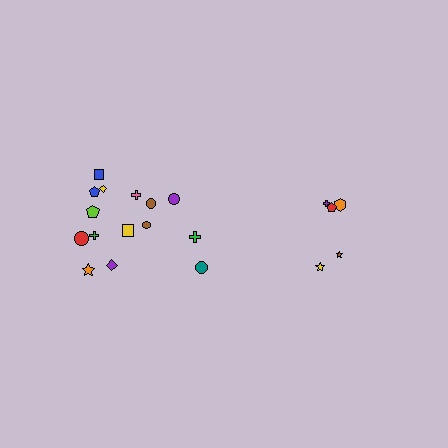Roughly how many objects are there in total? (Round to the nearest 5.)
Roughly 20 objects in total.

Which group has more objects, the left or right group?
The left group.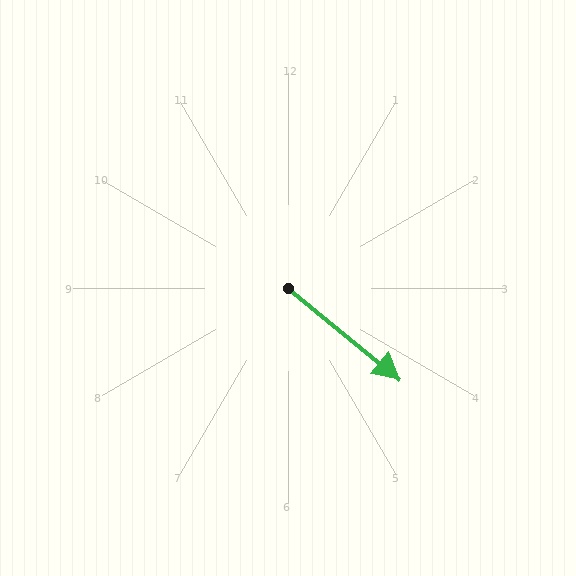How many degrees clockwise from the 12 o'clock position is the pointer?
Approximately 129 degrees.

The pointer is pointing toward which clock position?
Roughly 4 o'clock.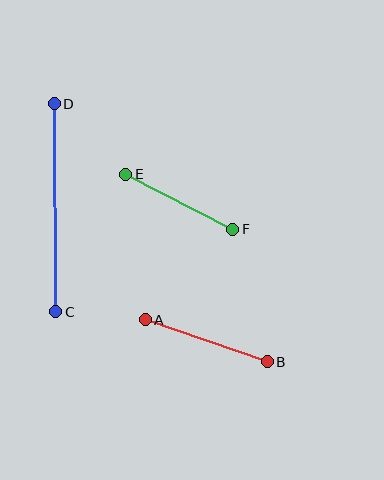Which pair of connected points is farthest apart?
Points C and D are farthest apart.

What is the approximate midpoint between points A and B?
The midpoint is at approximately (206, 341) pixels.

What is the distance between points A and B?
The distance is approximately 129 pixels.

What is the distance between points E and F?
The distance is approximately 120 pixels.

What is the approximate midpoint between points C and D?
The midpoint is at approximately (55, 208) pixels.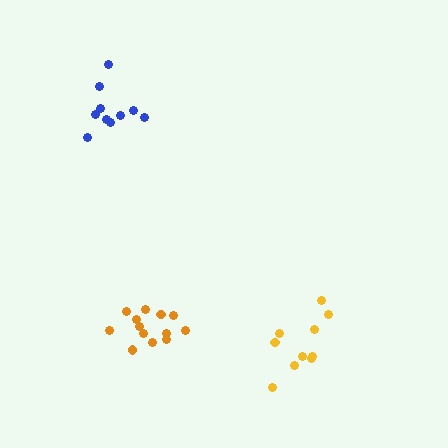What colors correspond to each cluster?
The clusters are colored: yellow, orange, blue.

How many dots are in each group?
Group 1: 10 dots, Group 2: 13 dots, Group 3: 10 dots (33 total).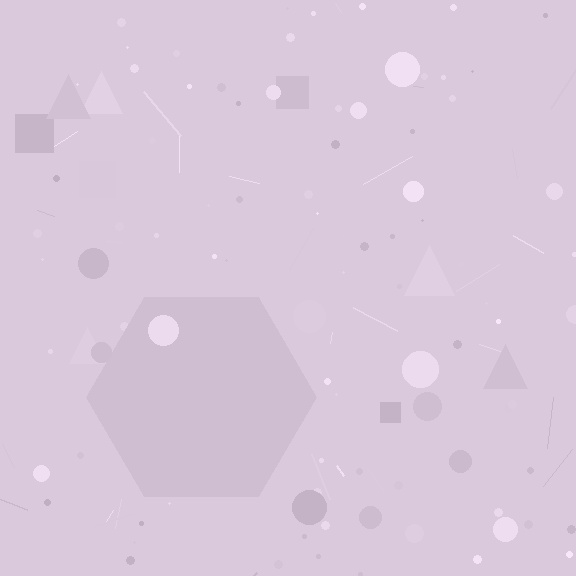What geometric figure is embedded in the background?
A hexagon is embedded in the background.